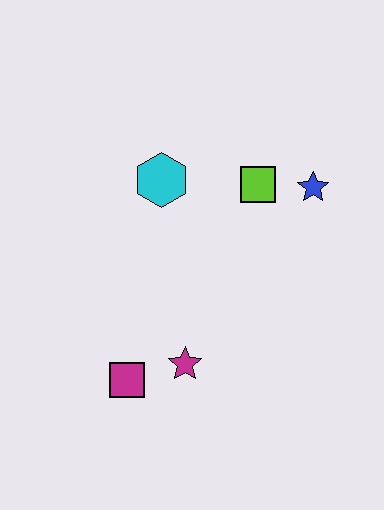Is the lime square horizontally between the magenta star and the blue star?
Yes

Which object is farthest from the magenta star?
The blue star is farthest from the magenta star.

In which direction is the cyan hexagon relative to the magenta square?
The cyan hexagon is above the magenta square.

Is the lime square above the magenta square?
Yes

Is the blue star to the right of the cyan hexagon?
Yes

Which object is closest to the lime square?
The blue star is closest to the lime square.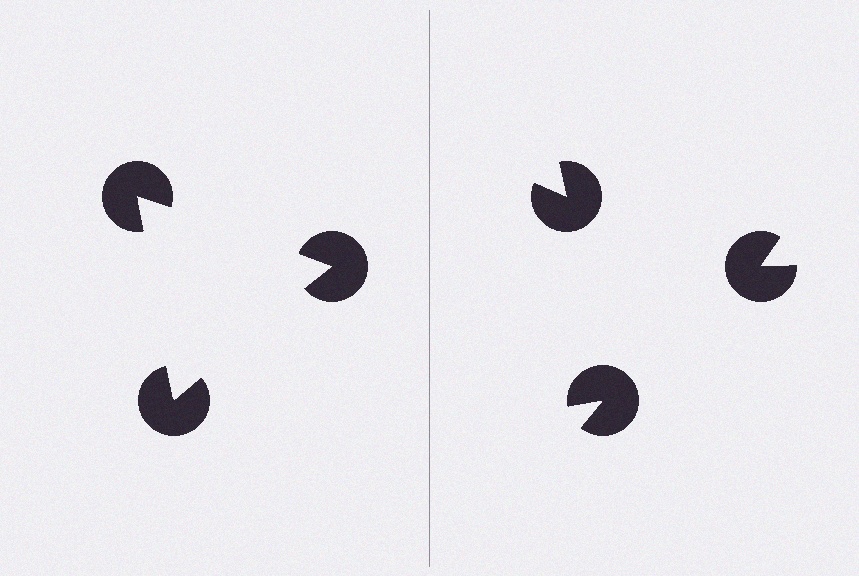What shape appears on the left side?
An illusory triangle.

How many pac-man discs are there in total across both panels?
6 — 3 on each side.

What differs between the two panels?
The pac-man discs are positioned identically on both sides; only the wedge orientations differ. On the left they align to a triangle; on the right they are misaligned.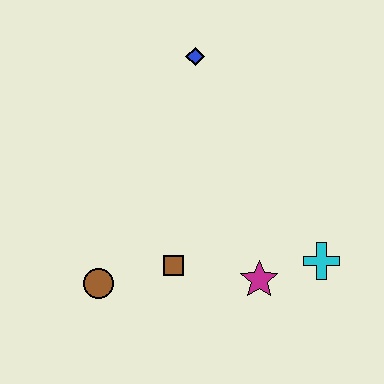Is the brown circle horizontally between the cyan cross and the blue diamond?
No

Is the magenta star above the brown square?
No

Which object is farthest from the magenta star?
The blue diamond is farthest from the magenta star.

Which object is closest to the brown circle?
The brown square is closest to the brown circle.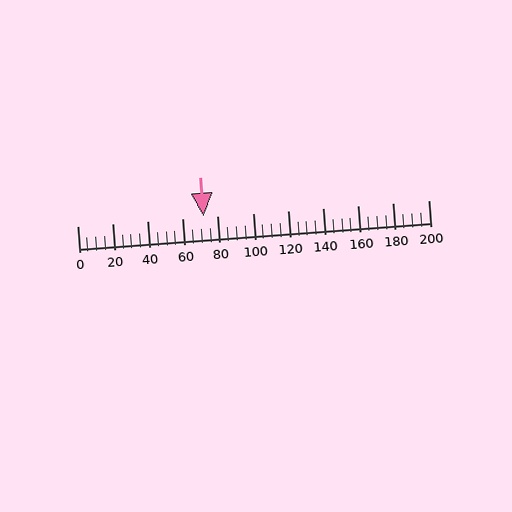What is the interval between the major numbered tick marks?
The major tick marks are spaced 20 units apart.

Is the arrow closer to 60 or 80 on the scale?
The arrow is closer to 80.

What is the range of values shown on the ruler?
The ruler shows values from 0 to 200.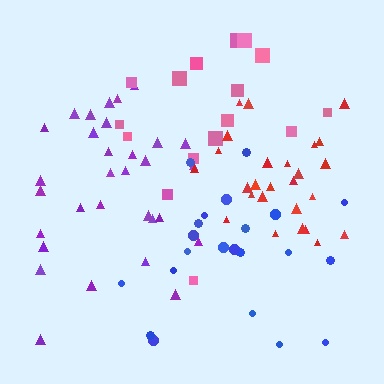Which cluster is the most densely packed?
Red.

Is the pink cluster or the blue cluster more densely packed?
Blue.